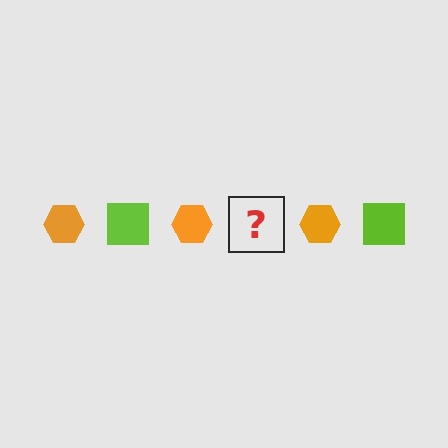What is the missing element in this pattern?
The missing element is a lime square.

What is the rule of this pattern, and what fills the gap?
The rule is that the pattern alternates between orange hexagon and lime square. The gap should be filled with a lime square.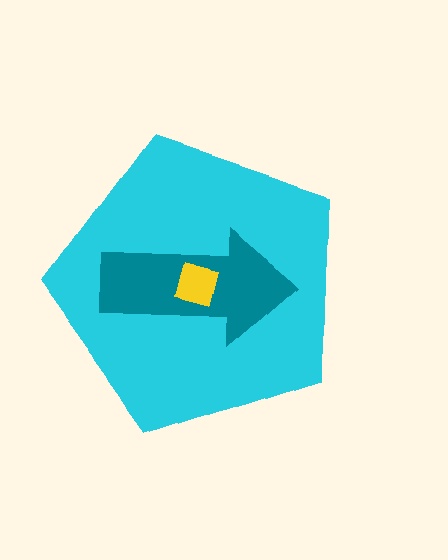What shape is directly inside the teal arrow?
The yellow diamond.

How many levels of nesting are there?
3.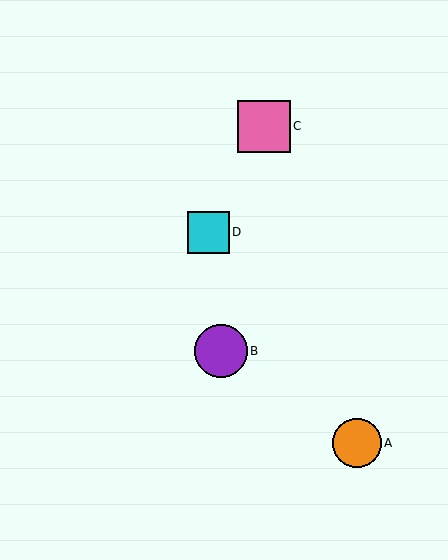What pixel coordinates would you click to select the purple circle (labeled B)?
Click at (221, 351) to select the purple circle B.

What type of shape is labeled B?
Shape B is a purple circle.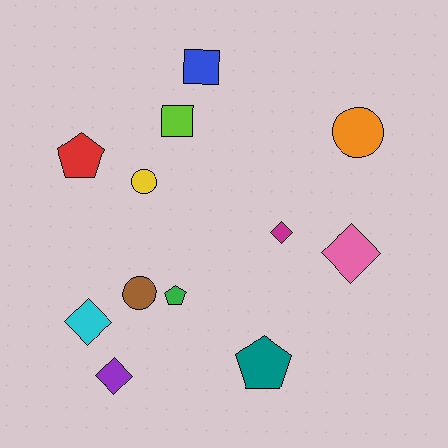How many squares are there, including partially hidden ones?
There are 2 squares.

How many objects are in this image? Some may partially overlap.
There are 12 objects.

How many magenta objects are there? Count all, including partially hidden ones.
There is 1 magenta object.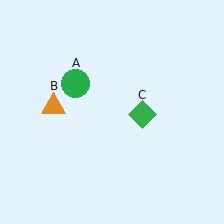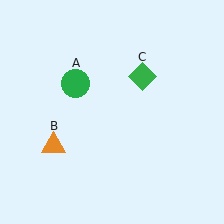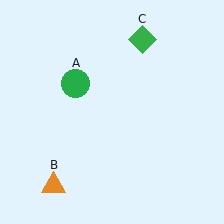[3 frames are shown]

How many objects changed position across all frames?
2 objects changed position: orange triangle (object B), green diamond (object C).